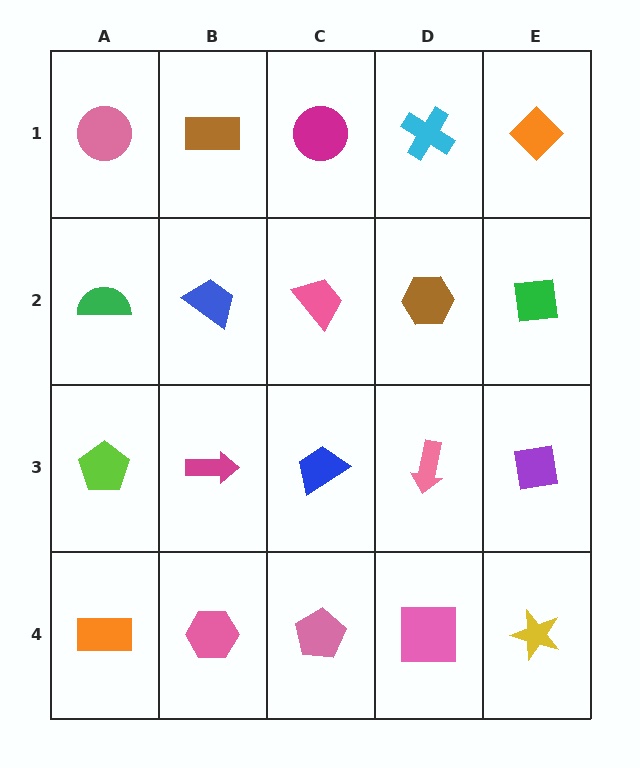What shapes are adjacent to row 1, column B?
A blue trapezoid (row 2, column B), a pink circle (row 1, column A), a magenta circle (row 1, column C).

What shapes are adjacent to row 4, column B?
A magenta arrow (row 3, column B), an orange rectangle (row 4, column A), a pink pentagon (row 4, column C).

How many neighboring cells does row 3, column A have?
3.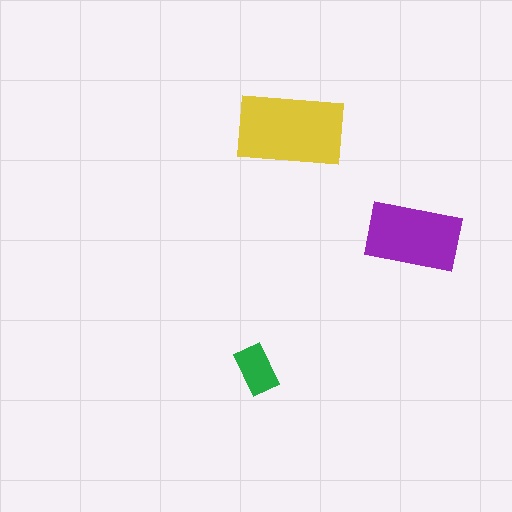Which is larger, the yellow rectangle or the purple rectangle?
The yellow one.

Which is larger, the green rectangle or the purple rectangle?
The purple one.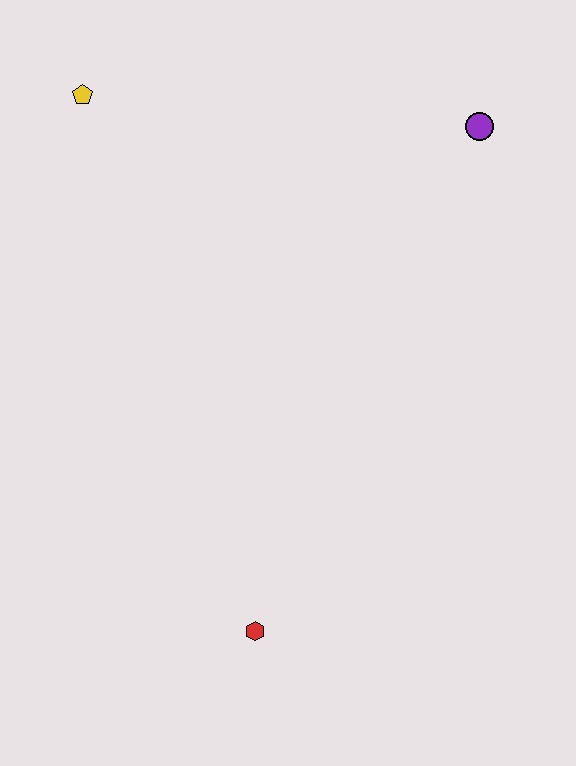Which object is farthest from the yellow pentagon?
The red hexagon is farthest from the yellow pentagon.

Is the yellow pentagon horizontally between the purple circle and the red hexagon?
No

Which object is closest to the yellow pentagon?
The purple circle is closest to the yellow pentagon.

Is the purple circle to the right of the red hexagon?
Yes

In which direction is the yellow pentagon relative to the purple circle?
The yellow pentagon is to the left of the purple circle.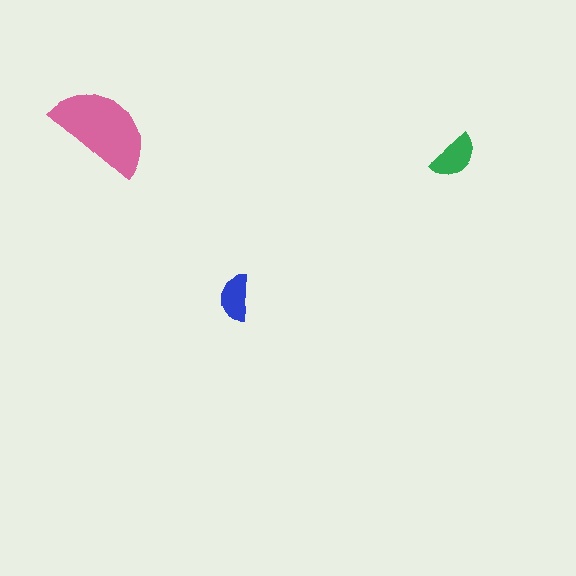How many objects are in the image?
There are 3 objects in the image.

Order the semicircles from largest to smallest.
the pink one, the green one, the blue one.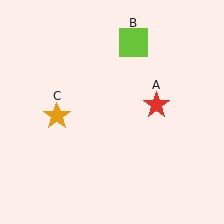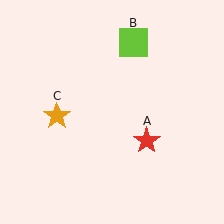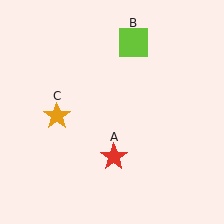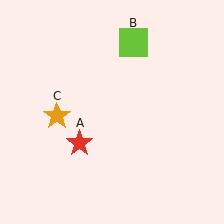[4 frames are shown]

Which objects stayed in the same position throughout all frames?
Lime square (object B) and orange star (object C) remained stationary.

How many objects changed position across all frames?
1 object changed position: red star (object A).